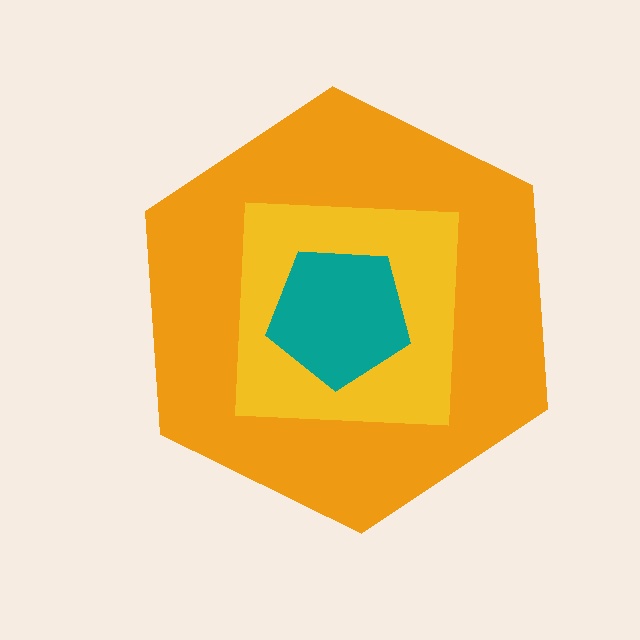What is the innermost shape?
The teal pentagon.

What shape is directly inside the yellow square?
The teal pentagon.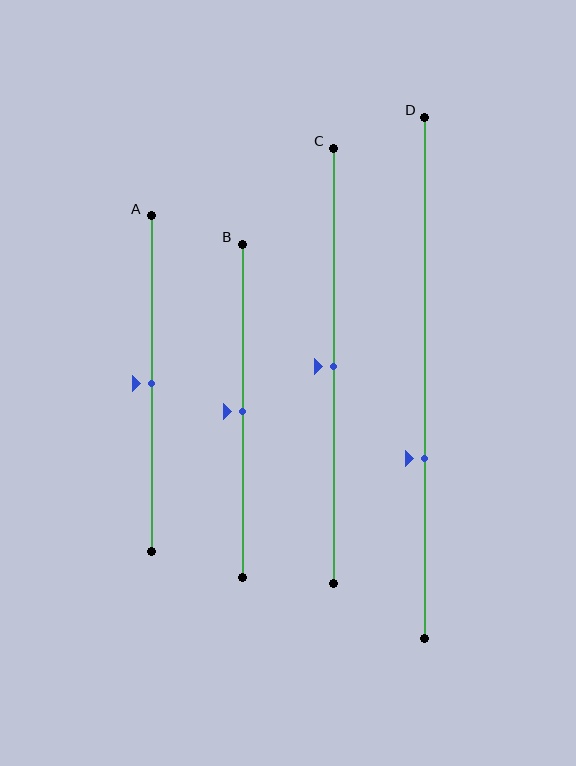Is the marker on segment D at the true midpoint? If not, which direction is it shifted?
No, the marker on segment D is shifted downward by about 15% of the segment length.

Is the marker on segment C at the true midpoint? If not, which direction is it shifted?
Yes, the marker on segment C is at the true midpoint.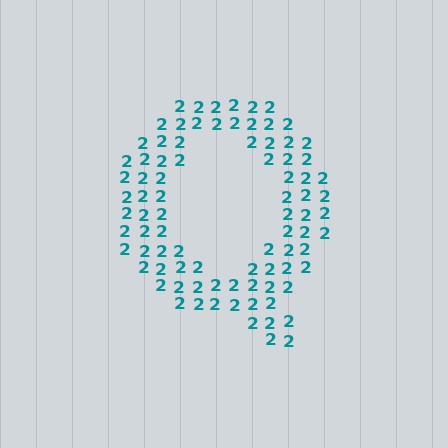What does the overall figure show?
The overall figure shows the letter Q.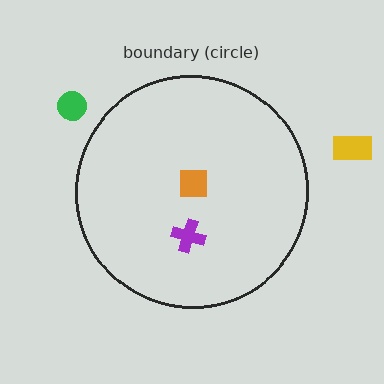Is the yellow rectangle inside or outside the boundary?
Outside.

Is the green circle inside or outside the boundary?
Outside.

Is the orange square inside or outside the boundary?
Inside.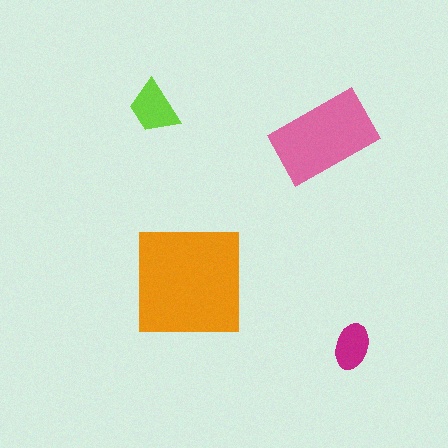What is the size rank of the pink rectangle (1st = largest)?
2nd.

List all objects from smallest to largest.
The magenta ellipse, the lime trapezoid, the pink rectangle, the orange square.